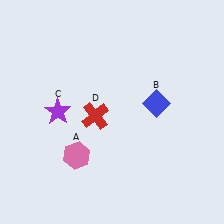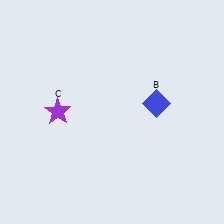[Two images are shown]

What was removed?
The pink hexagon (A), the red cross (D) were removed in Image 2.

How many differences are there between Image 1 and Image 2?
There are 2 differences between the two images.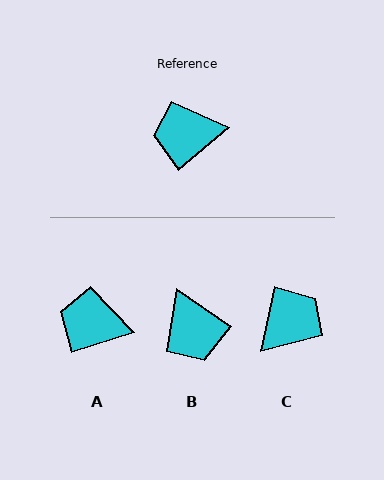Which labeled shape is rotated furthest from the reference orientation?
C, about 141 degrees away.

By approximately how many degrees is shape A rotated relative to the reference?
Approximately 22 degrees clockwise.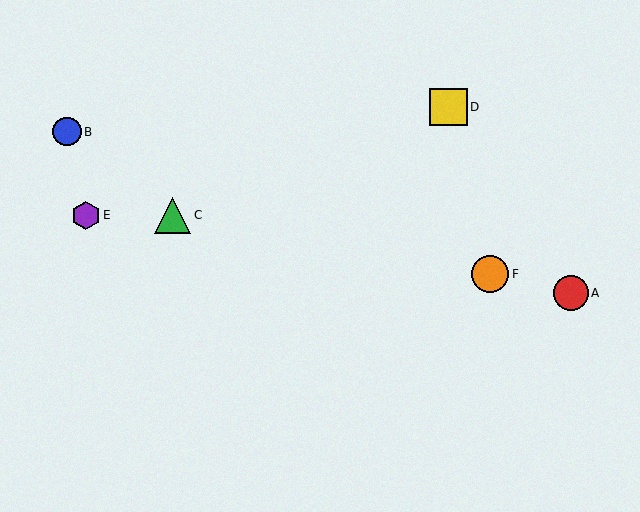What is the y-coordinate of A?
Object A is at y≈293.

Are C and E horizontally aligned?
Yes, both are at y≈215.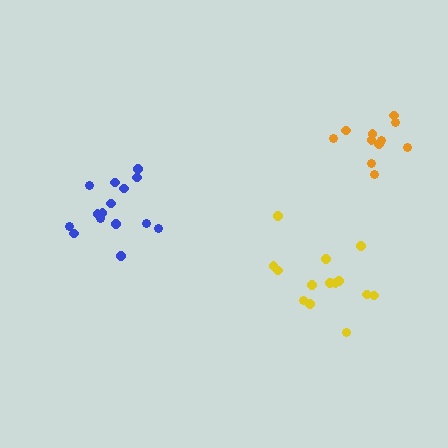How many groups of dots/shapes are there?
There are 3 groups.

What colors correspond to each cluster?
The clusters are colored: blue, orange, yellow.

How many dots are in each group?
Group 1: 15 dots, Group 2: 11 dots, Group 3: 14 dots (40 total).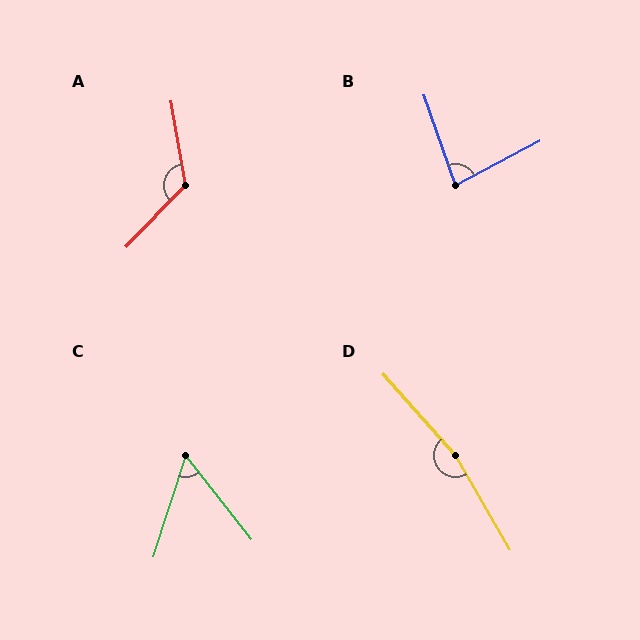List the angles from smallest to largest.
C (56°), B (82°), A (127°), D (169°).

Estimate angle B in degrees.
Approximately 82 degrees.